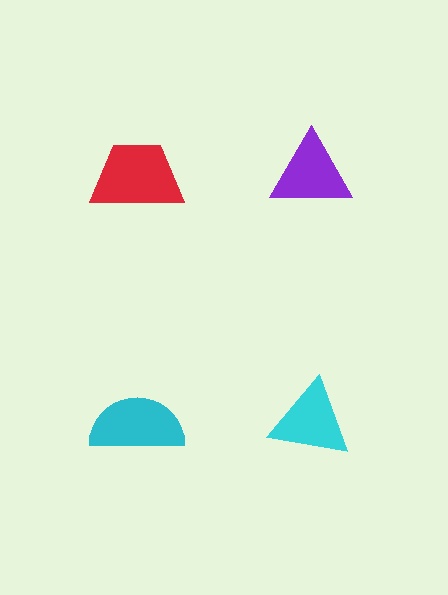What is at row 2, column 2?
A cyan triangle.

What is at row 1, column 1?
A red trapezoid.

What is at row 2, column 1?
A cyan semicircle.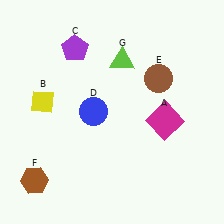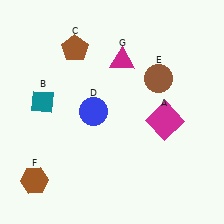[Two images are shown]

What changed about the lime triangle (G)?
In Image 1, G is lime. In Image 2, it changed to magenta.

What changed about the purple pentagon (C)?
In Image 1, C is purple. In Image 2, it changed to brown.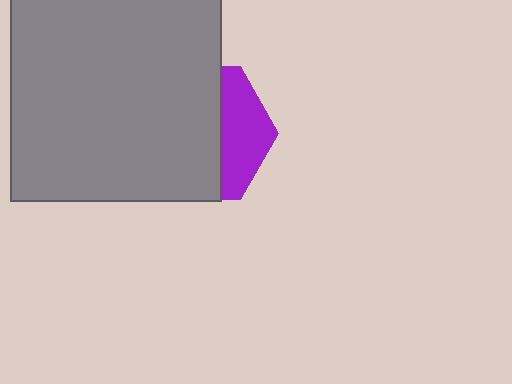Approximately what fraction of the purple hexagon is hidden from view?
Roughly 67% of the purple hexagon is hidden behind the gray rectangle.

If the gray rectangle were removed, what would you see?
You would see the complete purple hexagon.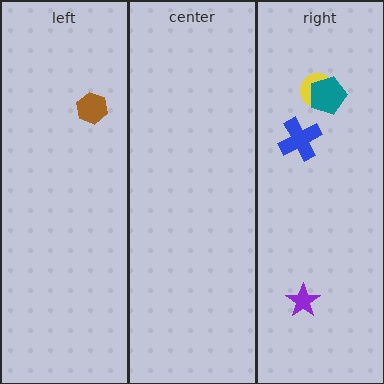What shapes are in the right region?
The purple star, the blue cross, the yellow circle, the teal pentagon.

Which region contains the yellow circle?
The right region.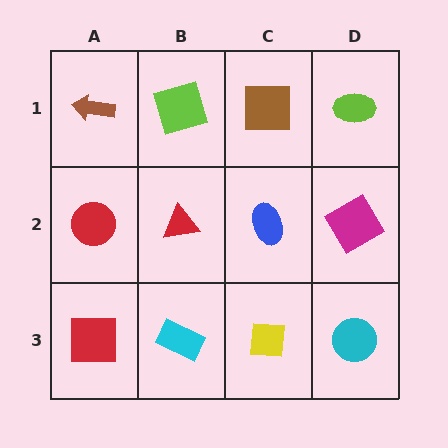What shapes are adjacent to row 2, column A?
A brown arrow (row 1, column A), a red square (row 3, column A), a red triangle (row 2, column B).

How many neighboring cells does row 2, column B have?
4.